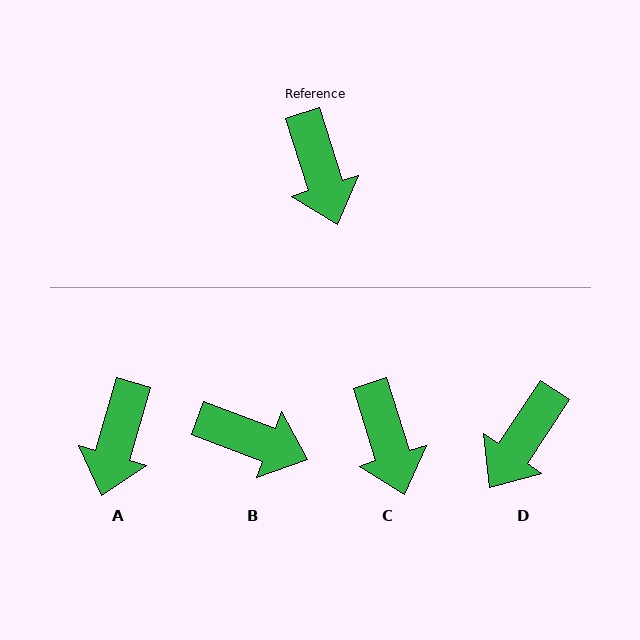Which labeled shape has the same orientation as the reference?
C.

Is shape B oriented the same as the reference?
No, it is off by about 52 degrees.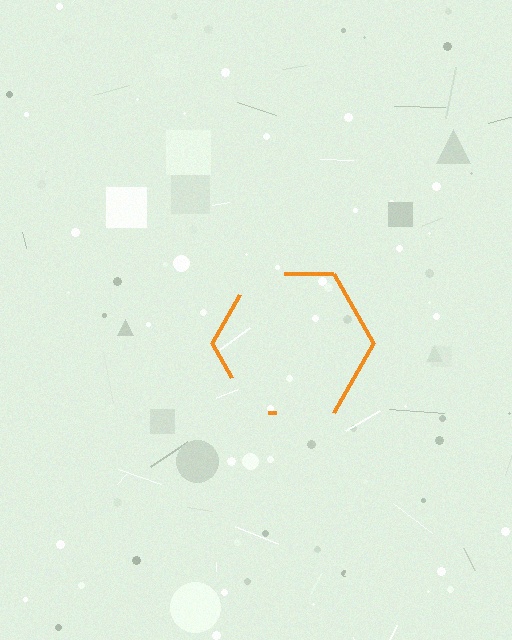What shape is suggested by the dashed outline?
The dashed outline suggests a hexagon.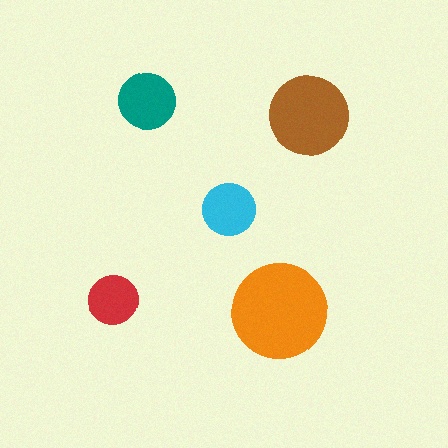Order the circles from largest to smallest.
the orange one, the brown one, the teal one, the cyan one, the red one.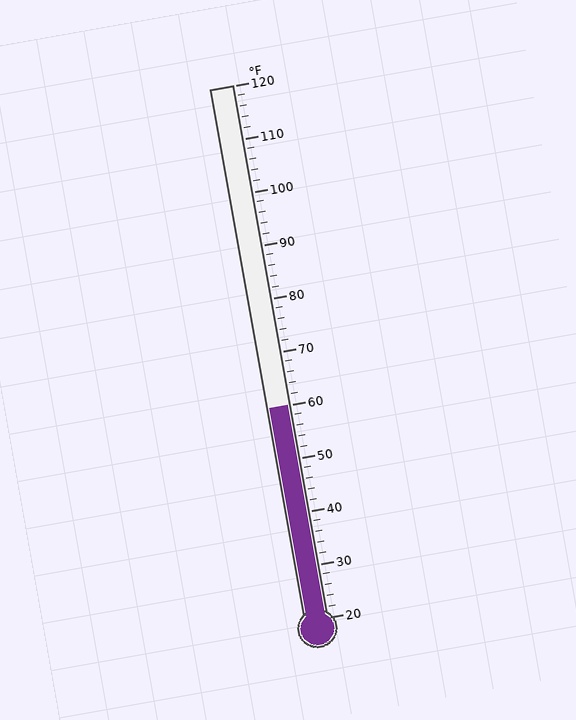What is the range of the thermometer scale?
The thermometer scale ranges from 20°F to 120°F.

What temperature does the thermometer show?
The thermometer shows approximately 60°F.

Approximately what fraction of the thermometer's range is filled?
The thermometer is filled to approximately 40% of its range.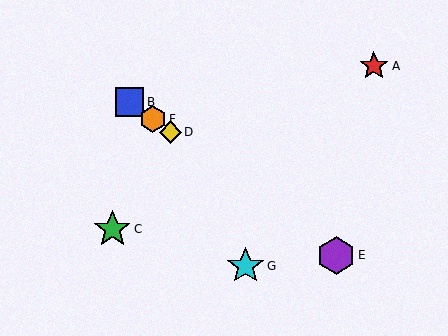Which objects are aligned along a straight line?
Objects B, D, E, F are aligned along a straight line.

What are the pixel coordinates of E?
Object E is at (336, 255).